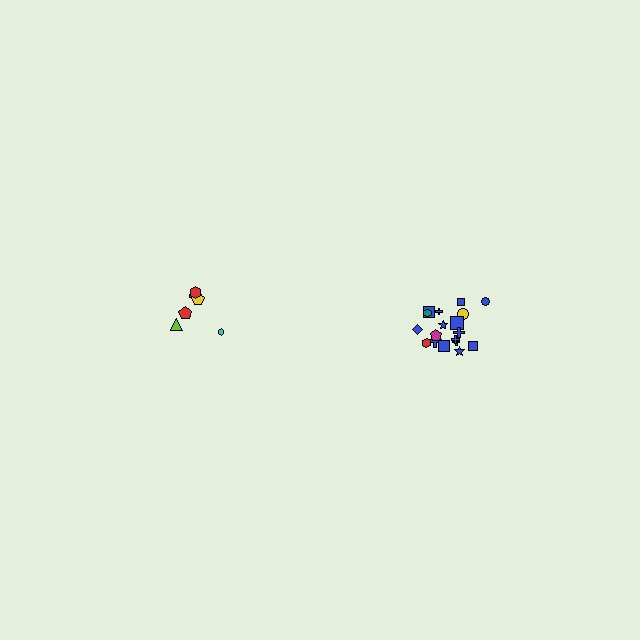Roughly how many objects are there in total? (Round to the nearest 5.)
Roughly 25 objects in total.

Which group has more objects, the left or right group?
The right group.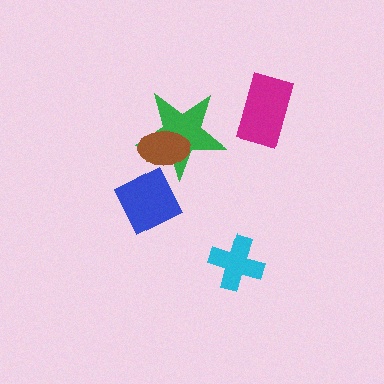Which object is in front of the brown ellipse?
The blue diamond is in front of the brown ellipse.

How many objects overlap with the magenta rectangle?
0 objects overlap with the magenta rectangle.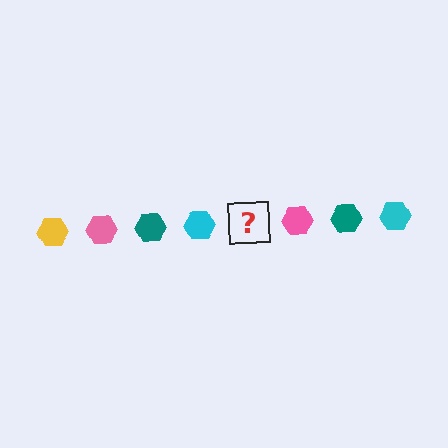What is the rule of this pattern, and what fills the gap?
The rule is that the pattern cycles through yellow, pink, teal, cyan hexagons. The gap should be filled with a yellow hexagon.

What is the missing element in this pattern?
The missing element is a yellow hexagon.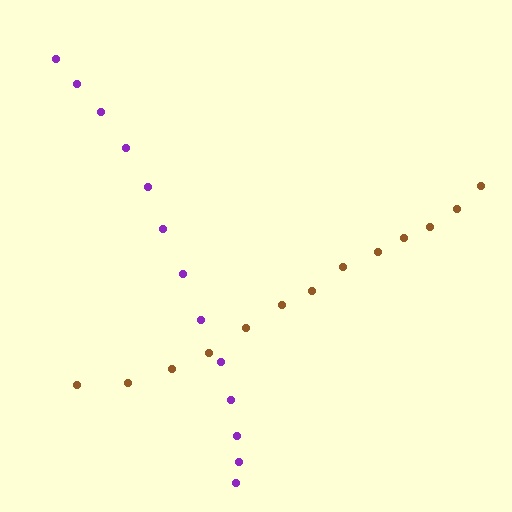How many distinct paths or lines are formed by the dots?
There are 2 distinct paths.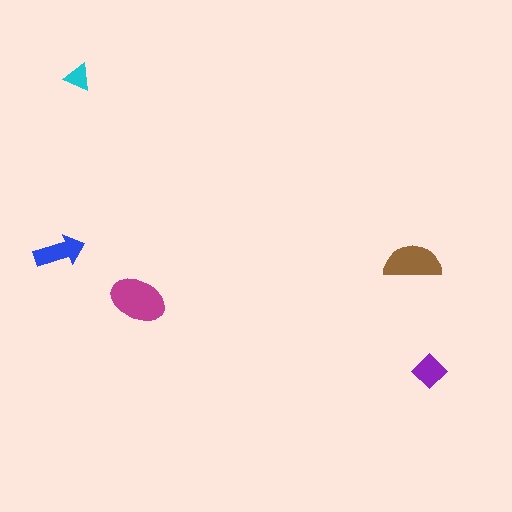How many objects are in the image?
There are 5 objects in the image.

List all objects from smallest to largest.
The cyan triangle, the purple diamond, the blue arrow, the brown semicircle, the magenta ellipse.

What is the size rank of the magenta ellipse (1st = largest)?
1st.